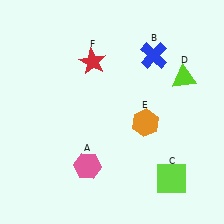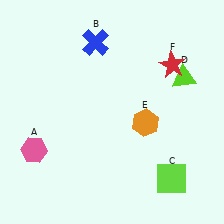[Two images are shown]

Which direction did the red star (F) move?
The red star (F) moved right.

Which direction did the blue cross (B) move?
The blue cross (B) moved left.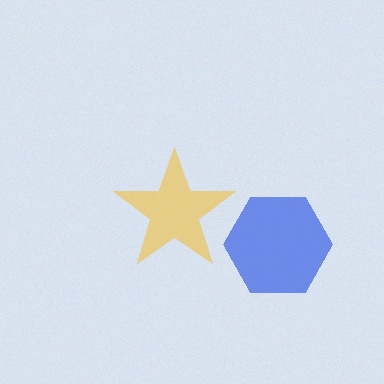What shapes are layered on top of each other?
The layered shapes are: a yellow star, a blue hexagon.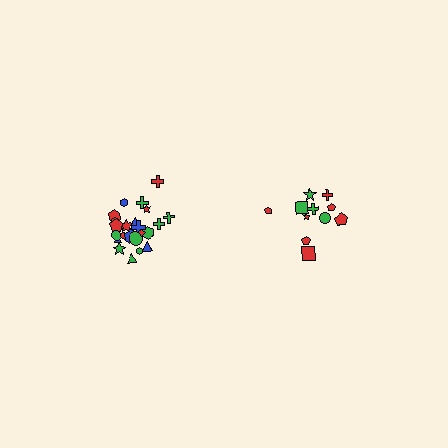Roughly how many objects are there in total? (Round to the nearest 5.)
Roughly 35 objects in total.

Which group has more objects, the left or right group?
The left group.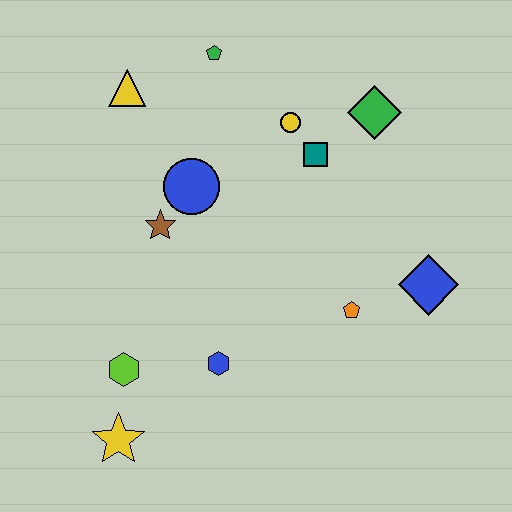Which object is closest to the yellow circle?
The teal square is closest to the yellow circle.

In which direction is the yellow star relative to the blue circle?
The yellow star is below the blue circle.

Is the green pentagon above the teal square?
Yes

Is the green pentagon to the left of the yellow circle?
Yes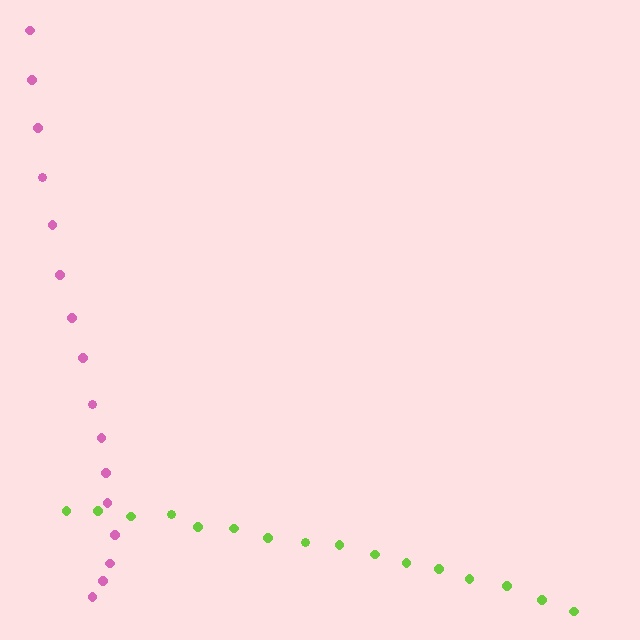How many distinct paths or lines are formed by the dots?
There are 2 distinct paths.